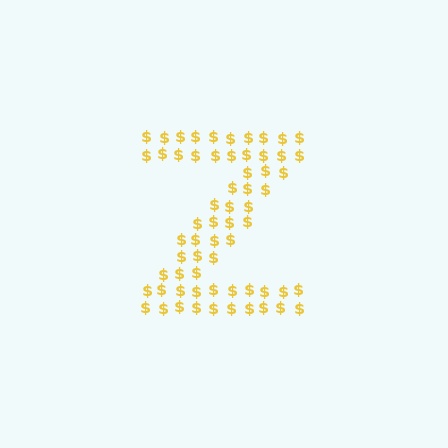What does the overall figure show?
The overall figure shows the letter Z.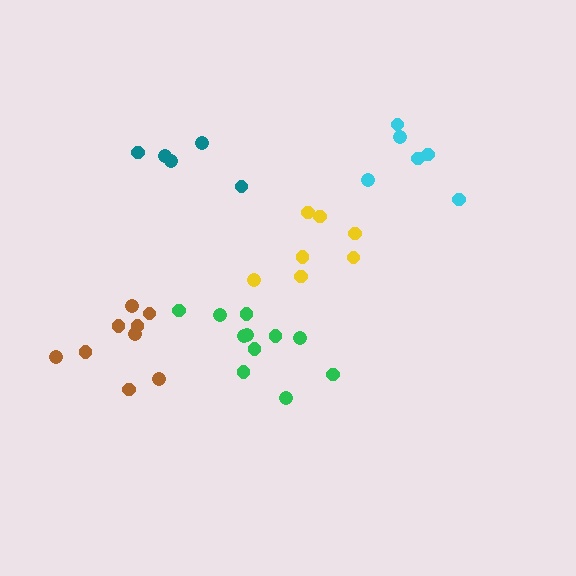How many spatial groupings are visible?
There are 5 spatial groupings.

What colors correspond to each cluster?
The clusters are colored: teal, brown, cyan, yellow, green.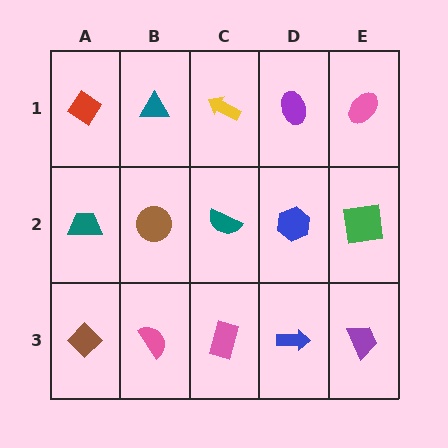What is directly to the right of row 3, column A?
A pink semicircle.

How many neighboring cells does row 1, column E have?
2.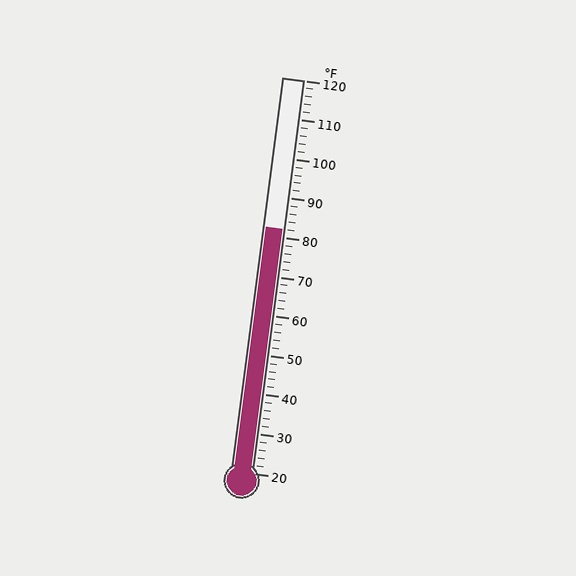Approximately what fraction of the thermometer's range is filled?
The thermometer is filled to approximately 60% of its range.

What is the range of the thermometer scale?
The thermometer scale ranges from 20°F to 120°F.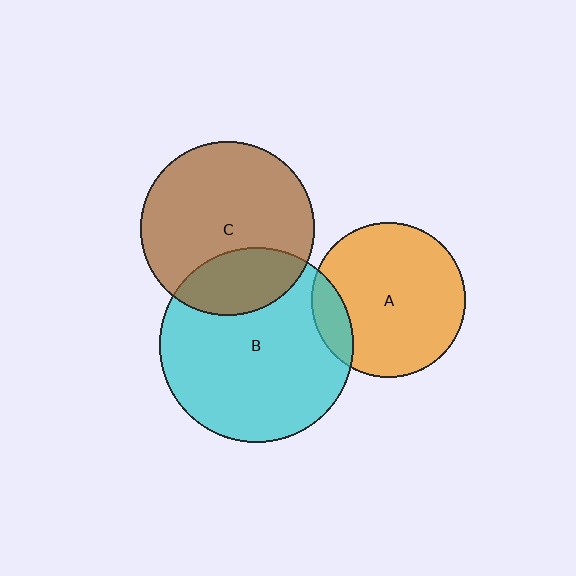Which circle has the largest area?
Circle B (cyan).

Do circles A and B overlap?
Yes.